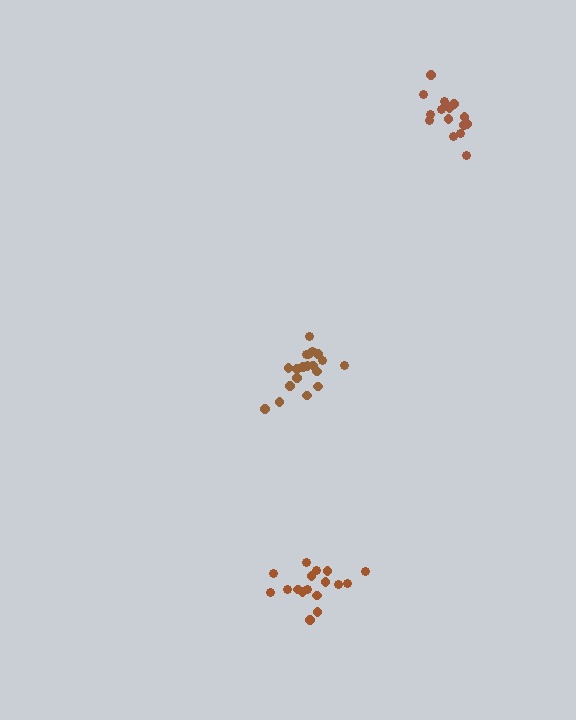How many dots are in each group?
Group 1: 20 dots, Group 2: 17 dots, Group 3: 15 dots (52 total).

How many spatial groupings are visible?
There are 3 spatial groupings.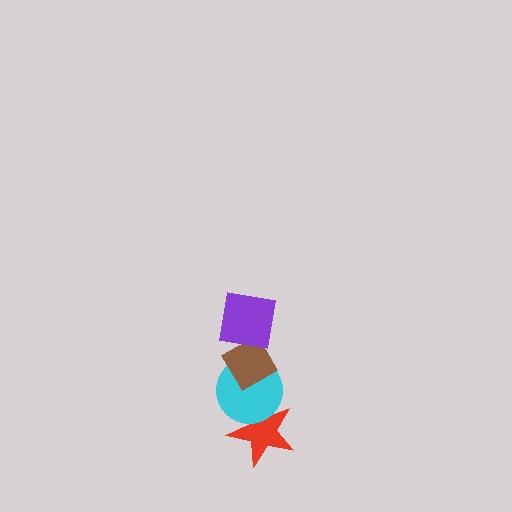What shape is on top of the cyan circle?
The brown diamond is on top of the cyan circle.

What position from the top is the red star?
The red star is 4th from the top.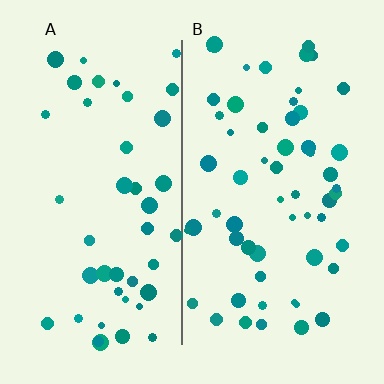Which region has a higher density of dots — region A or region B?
B (the right).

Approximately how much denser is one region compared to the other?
Approximately 1.3× — region B over region A.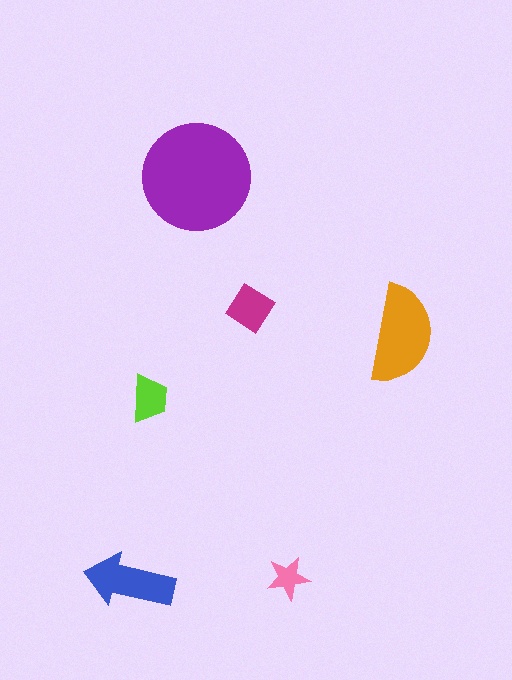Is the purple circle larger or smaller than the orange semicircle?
Larger.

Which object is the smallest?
The pink star.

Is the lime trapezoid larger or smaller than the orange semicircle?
Smaller.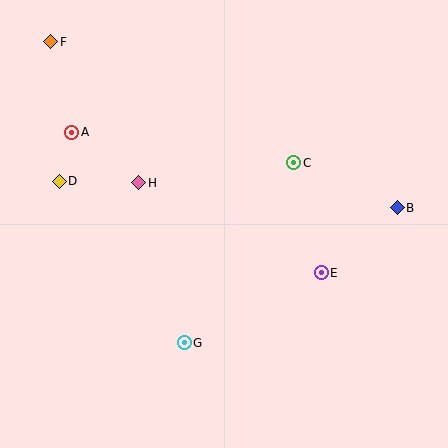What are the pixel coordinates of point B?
Point B is at (397, 208).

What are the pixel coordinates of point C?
Point C is at (294, 163).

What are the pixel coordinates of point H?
Point H is at (139, 183).